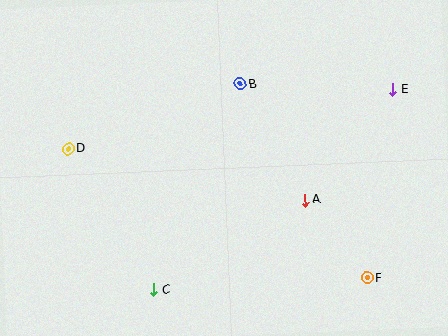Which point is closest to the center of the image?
Point B at (240, 84) is closest to the center.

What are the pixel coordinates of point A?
Point A is at (304, 200).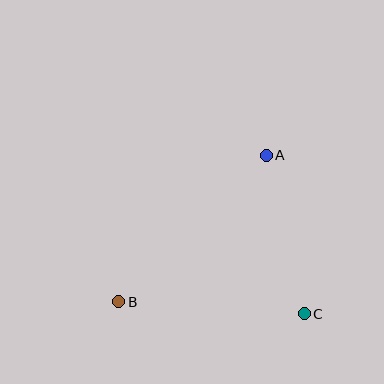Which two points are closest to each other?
Points A and C are closest to each other.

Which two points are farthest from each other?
Points A and B are farthest from each other.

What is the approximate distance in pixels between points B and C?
The distance between B and C is approximately 186 pixels.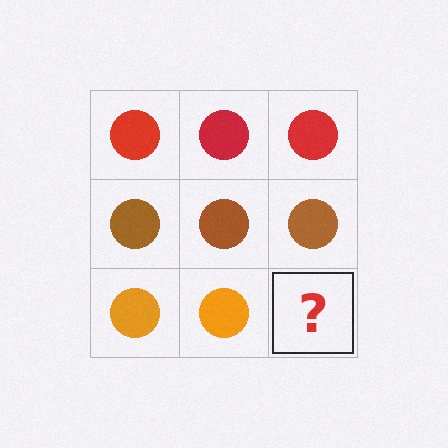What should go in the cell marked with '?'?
The missing cell should contain an orange circle.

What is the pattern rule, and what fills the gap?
The rule is that each row has a consistent color. The gap should be filled with an orange circle.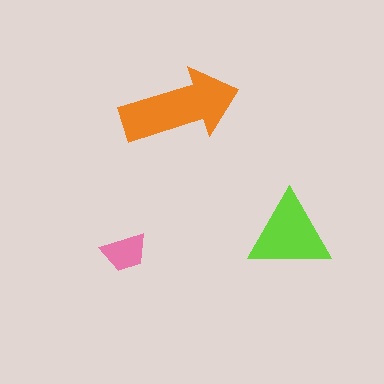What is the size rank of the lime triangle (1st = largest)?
2nd.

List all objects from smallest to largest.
The pink trapezoid, the lime triangle, the orange arrow.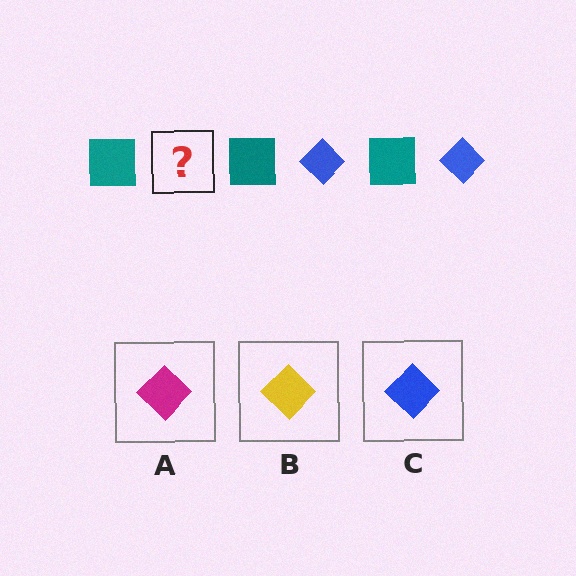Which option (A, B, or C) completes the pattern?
C.